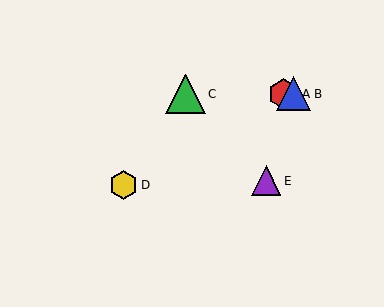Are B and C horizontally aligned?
Yes, both are at y≈94.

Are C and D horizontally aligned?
No, C is at y≈94 and D is at y≈185.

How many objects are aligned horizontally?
3 objects (A, B, C) are aligned horizontally.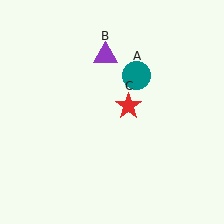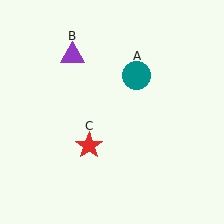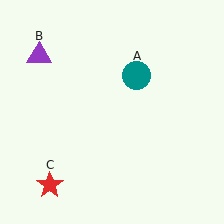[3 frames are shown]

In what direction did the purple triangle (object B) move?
The purple triangle (object B) moved left.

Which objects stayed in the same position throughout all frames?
Teal circle (object A) remained stationary.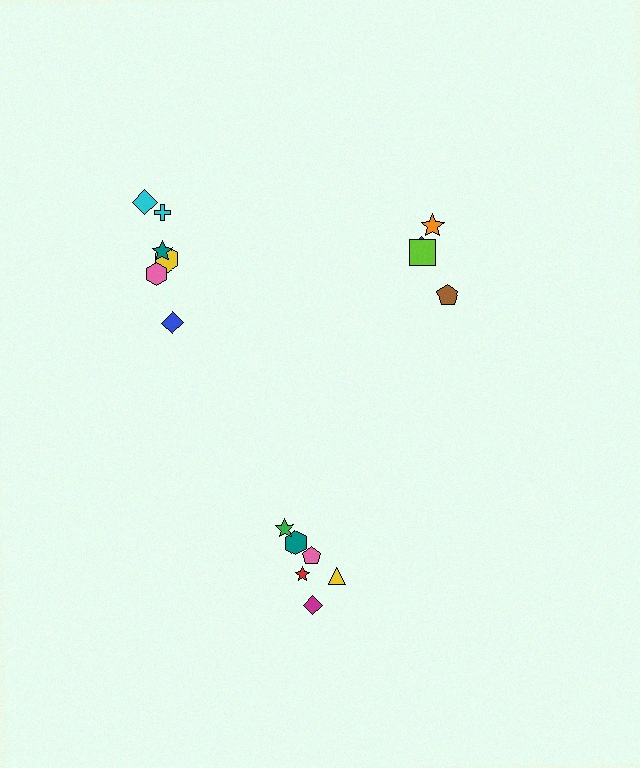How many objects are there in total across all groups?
There are 16 objects.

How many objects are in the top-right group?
There are 4 objects.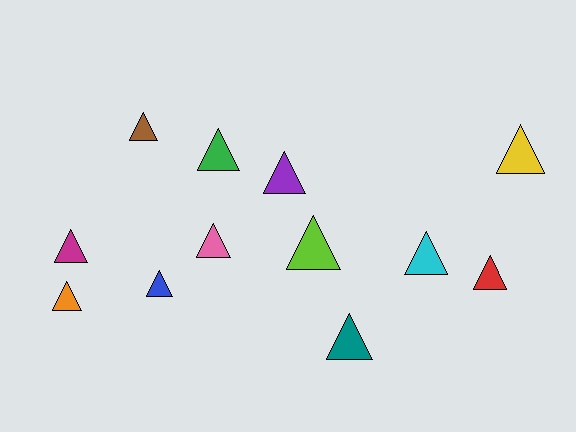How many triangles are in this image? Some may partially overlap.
There are 12 triangles.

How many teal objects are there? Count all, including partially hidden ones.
There is 1 teal object.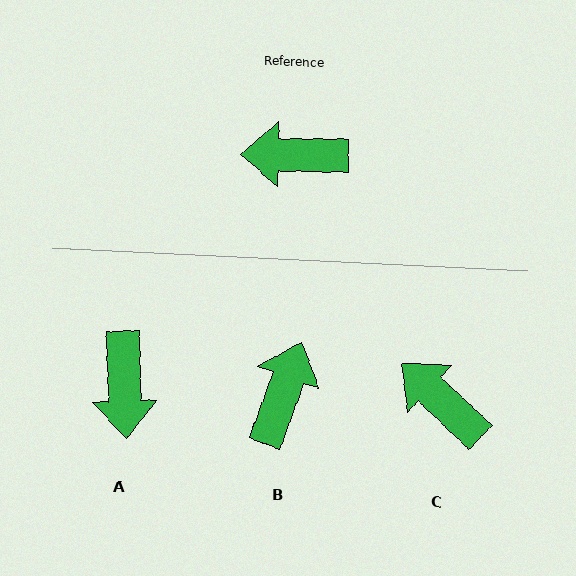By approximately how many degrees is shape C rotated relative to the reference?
Approximately 43 degrees clockwise.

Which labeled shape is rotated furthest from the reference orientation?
B, about 109 degrees away.